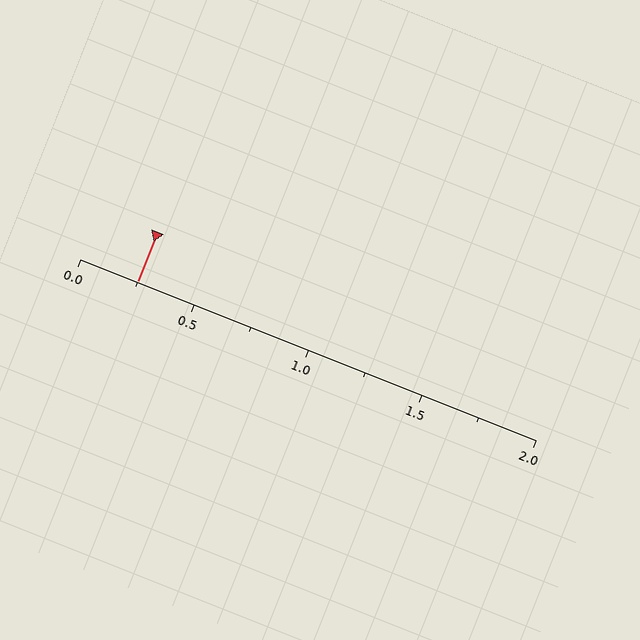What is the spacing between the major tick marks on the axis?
The major ticks are spaced 0.5 apart.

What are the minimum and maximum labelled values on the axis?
The axis runs from 0.0 to 2.0.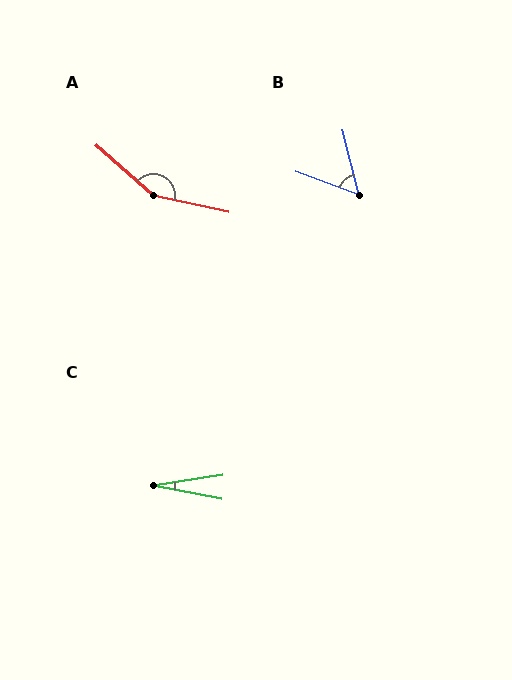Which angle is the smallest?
C, at approximately 19 degrees.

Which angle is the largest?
A, at approximately 151 degrees.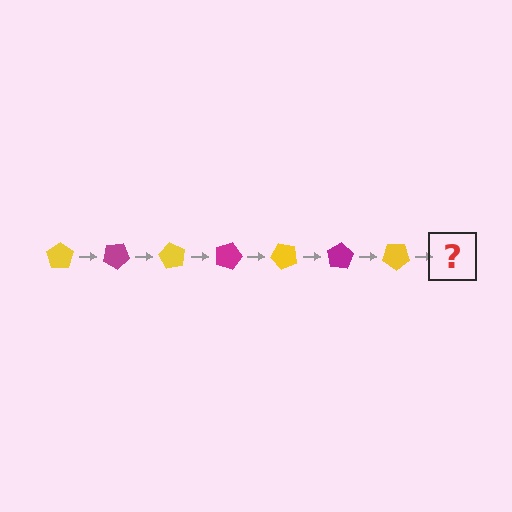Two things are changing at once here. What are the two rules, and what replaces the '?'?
The two rules are that it rotates 30 degrees each step and the color cycles through yellow and magenta. The '?' should be a magenta pentagon, rotated 210 degrees from the start.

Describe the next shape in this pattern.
It should be a magenta pentagon, rotated 210 degrees from the start.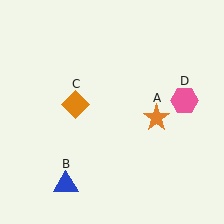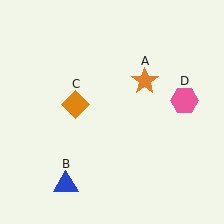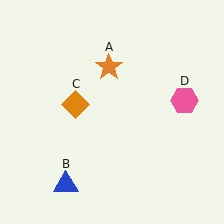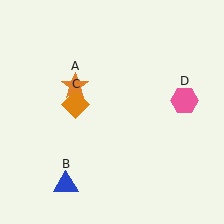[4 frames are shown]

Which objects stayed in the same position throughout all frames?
Blue triangle (object B) and orange diamond (object C) and pink hexagon (object D) remained stationary.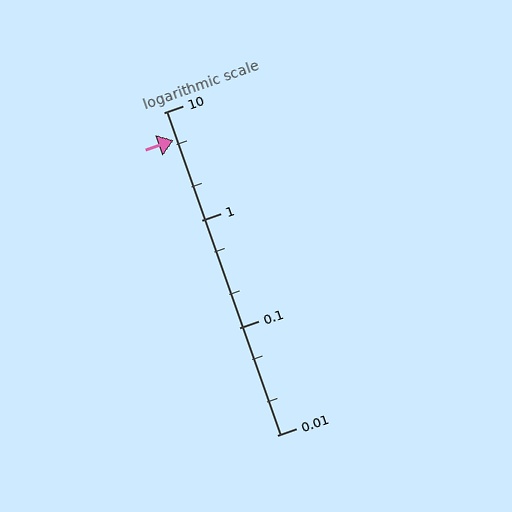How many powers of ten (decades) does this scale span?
The scale spans 3 decades, from 0.01 to 10.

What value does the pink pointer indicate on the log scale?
The pointer indicates approximately 5.5.